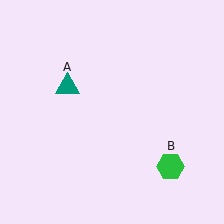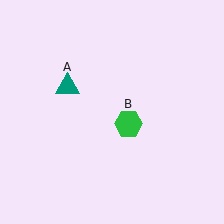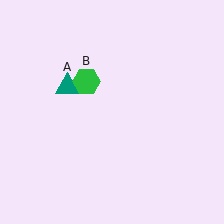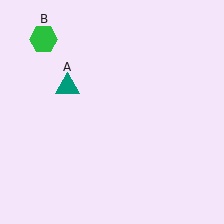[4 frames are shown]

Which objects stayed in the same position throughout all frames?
Teal triangle (object A) remained stationary.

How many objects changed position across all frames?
1 object changed position: green hexagon (object B).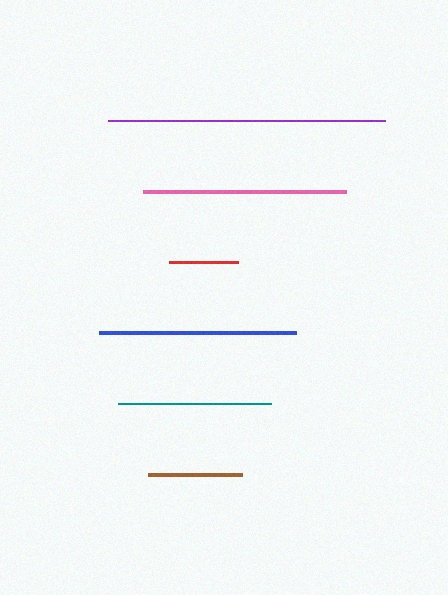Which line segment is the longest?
The purple line is the longest at approximately 277 pixels.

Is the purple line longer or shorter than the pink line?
The purple line is longer than the pink line.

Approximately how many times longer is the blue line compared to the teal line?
The blue line is approximately 1.3 times the length of the teal line.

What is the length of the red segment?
The red segment is approximately 69 pixels long.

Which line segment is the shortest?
The red line is the shortest at approximately 69 pixels.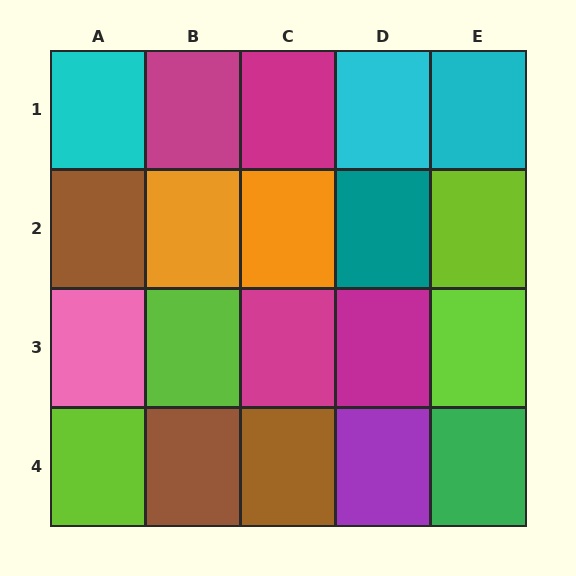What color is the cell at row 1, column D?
Cyan.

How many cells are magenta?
4 cells are magenta.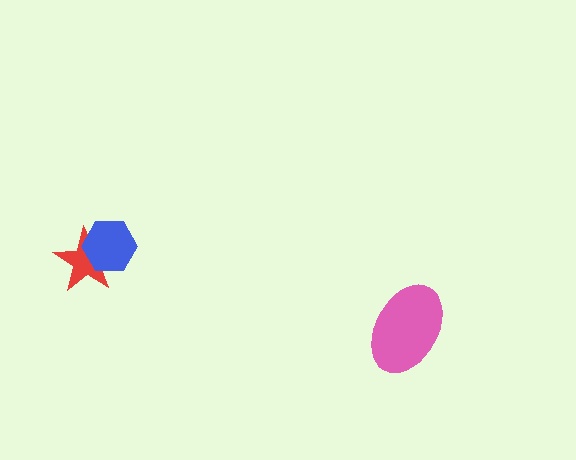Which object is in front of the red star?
The blue hexagon is in front of the red star.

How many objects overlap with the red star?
1 object overlaps with the red star.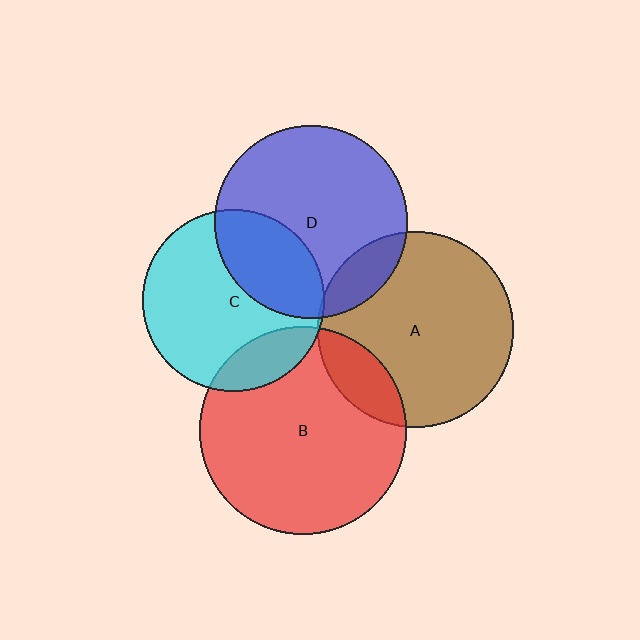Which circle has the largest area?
Circle B (red).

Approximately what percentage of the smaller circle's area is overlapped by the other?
Approximately 5%.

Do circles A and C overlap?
Yes.